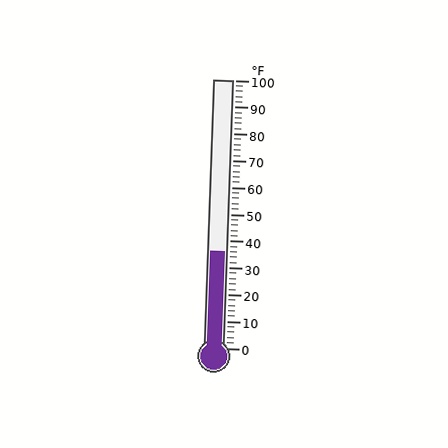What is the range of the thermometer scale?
The thermometer scale ranges from 0°F to 100°F.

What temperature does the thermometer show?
The thermometer shows approximately 36°F.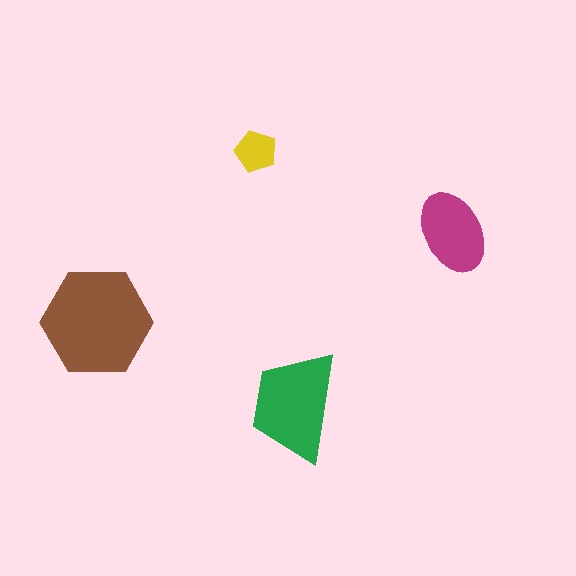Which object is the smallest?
The yellow pentagon.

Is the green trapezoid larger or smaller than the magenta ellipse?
Larger.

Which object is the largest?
The brown hexagon.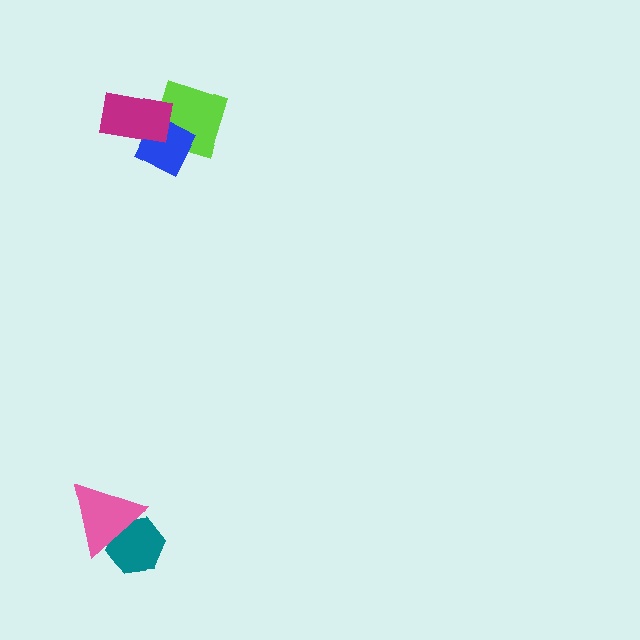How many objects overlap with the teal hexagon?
1 object overlaps with the teal hexagon.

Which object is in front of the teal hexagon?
The pink triangle is in front of the teal hexagon.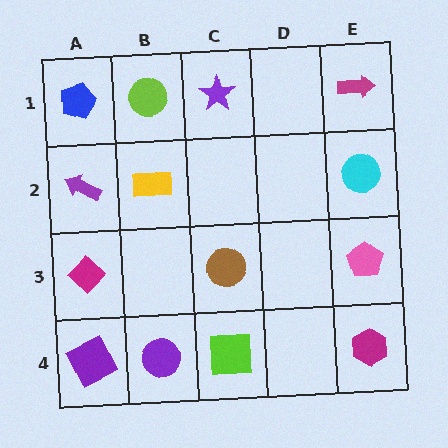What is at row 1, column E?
A magenta arrow.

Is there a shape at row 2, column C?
No, that cell is empty.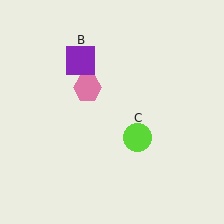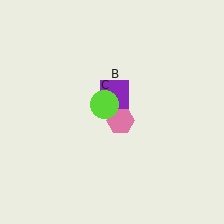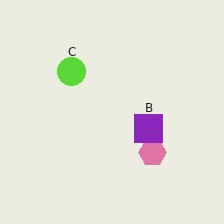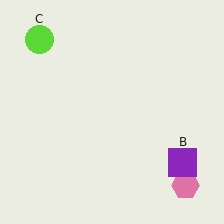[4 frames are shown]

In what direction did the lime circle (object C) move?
The lime circle (object C) moved up and to the left.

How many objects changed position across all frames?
3 objects changed position: pink hexagon (object A), purple square (object B), lime circle (object C).